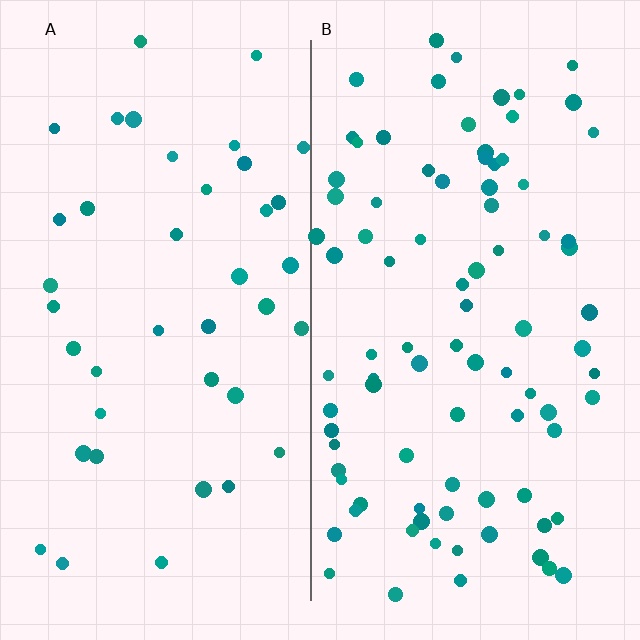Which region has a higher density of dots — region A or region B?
B (the right).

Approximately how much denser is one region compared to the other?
Approximately 2.2× — region B over region A.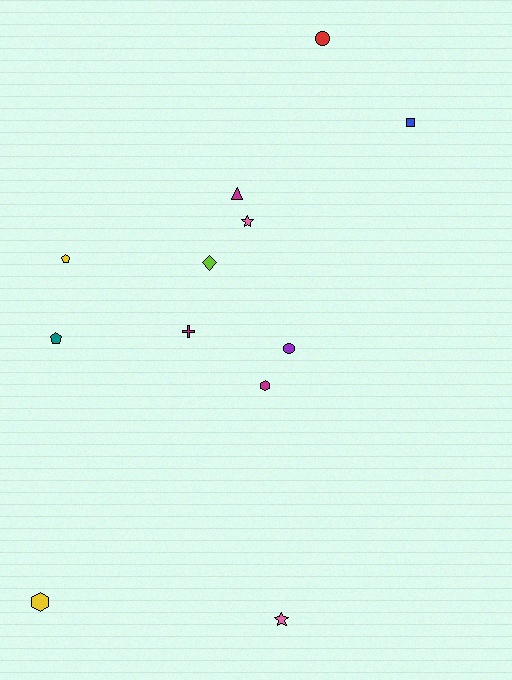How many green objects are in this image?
There are no green objects.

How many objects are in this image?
There are 12 objects.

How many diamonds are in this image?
There is 1 diamond.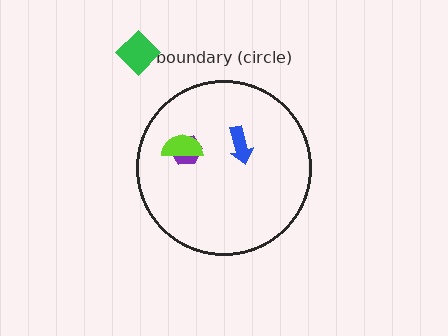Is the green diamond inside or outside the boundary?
Outside.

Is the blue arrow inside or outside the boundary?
Inside.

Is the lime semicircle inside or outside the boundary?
Inside.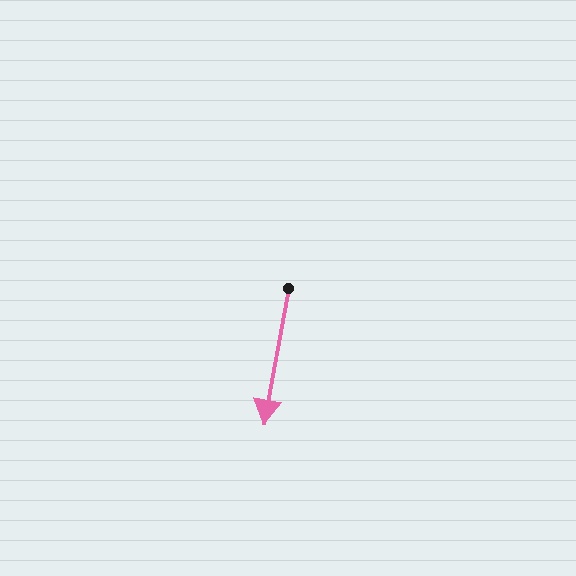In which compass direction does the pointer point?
South.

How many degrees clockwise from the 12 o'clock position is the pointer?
Approximately 190 degrees.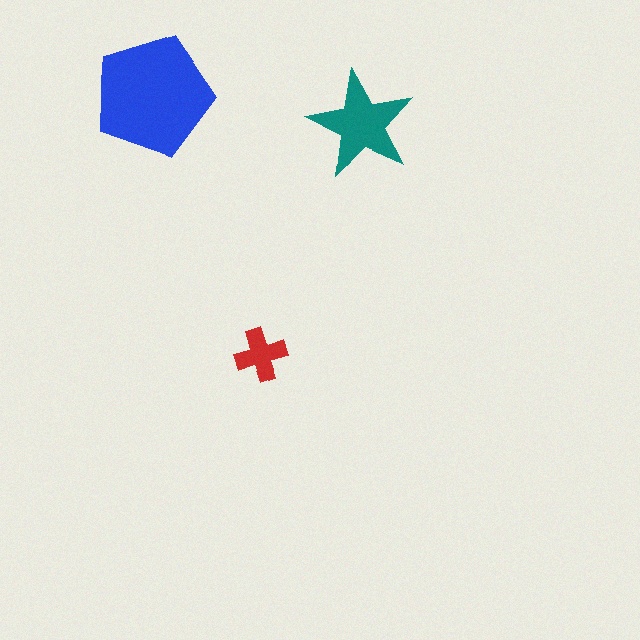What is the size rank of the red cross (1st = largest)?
3rd.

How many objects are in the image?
There are 3 objects in the image.